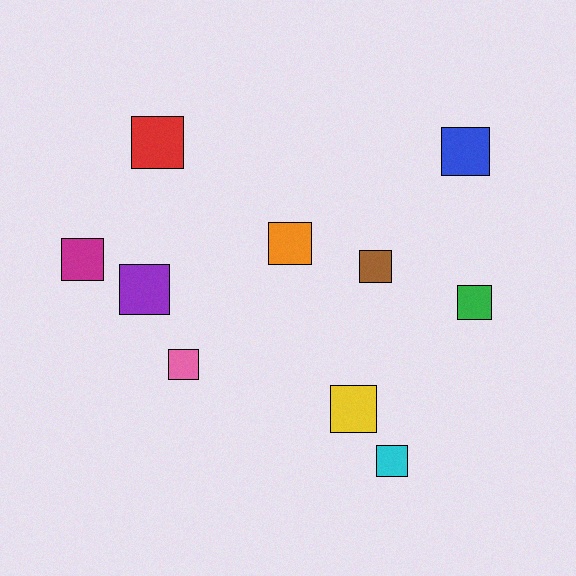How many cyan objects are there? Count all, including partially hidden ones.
There is 1 cyan object.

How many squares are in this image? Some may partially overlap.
There are 10 squares.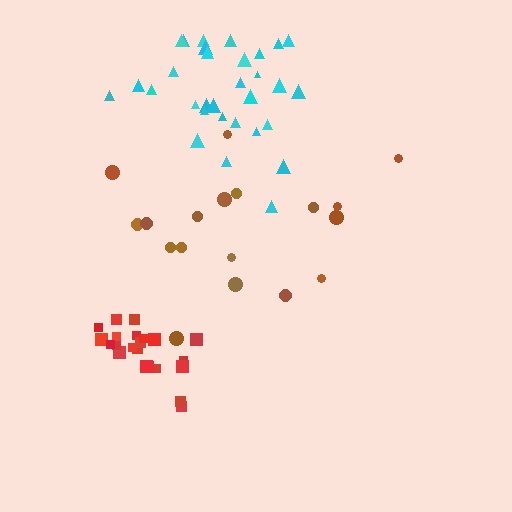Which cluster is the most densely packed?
Red.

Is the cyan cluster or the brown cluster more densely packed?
Cyan.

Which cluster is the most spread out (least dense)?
Brown.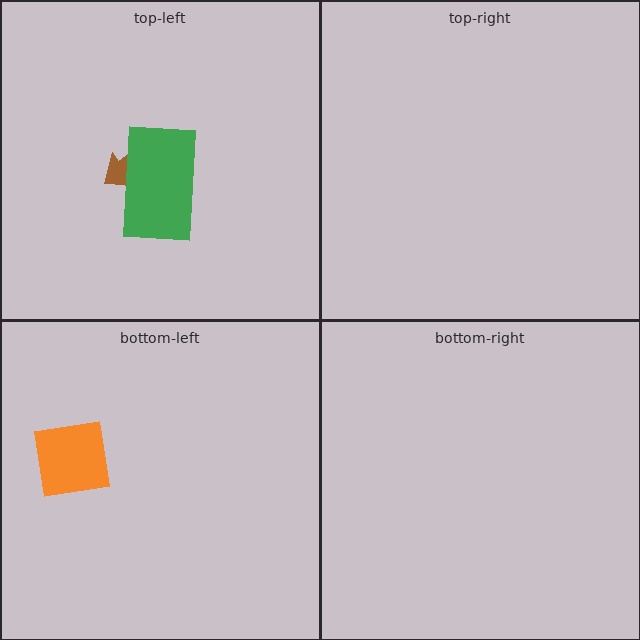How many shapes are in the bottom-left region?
1.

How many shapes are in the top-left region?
2.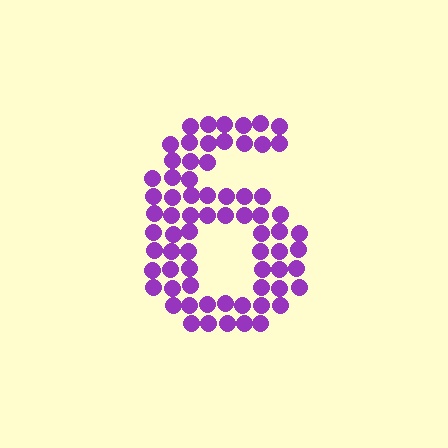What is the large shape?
The large shape is the digit 6.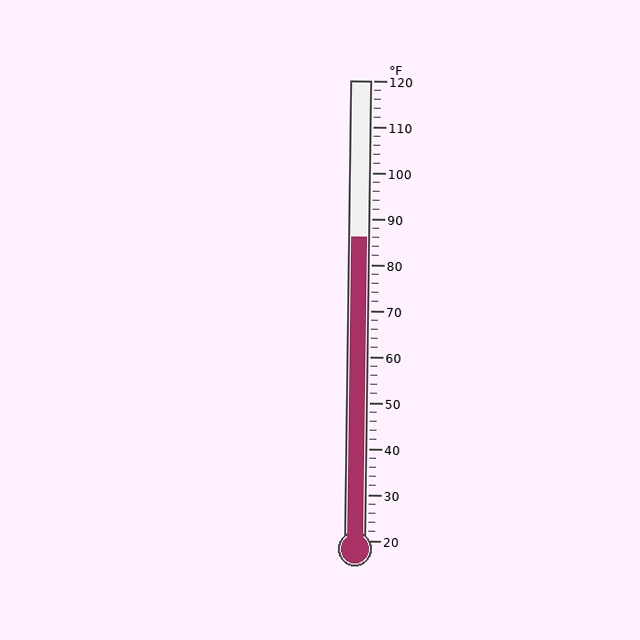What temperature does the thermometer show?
The thermometer shows approximately 86°F.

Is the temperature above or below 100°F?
The temperature is below 100°F.